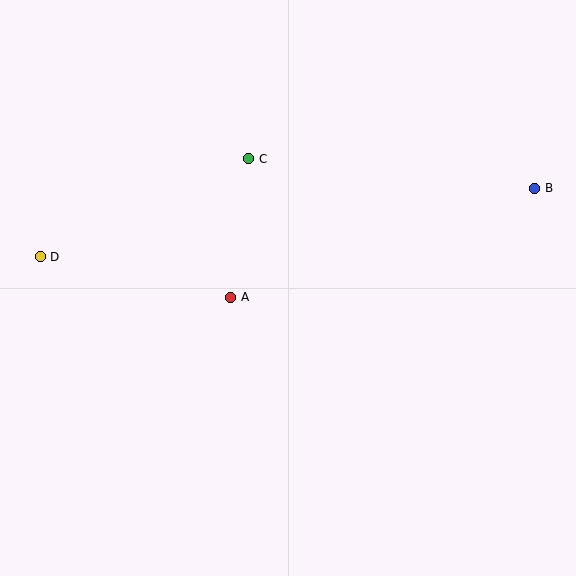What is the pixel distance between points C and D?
The distance between C and D is 230 pixels.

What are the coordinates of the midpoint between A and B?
The midpoint between A and B is at (383, 243).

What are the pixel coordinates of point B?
Point B is at (535, 188).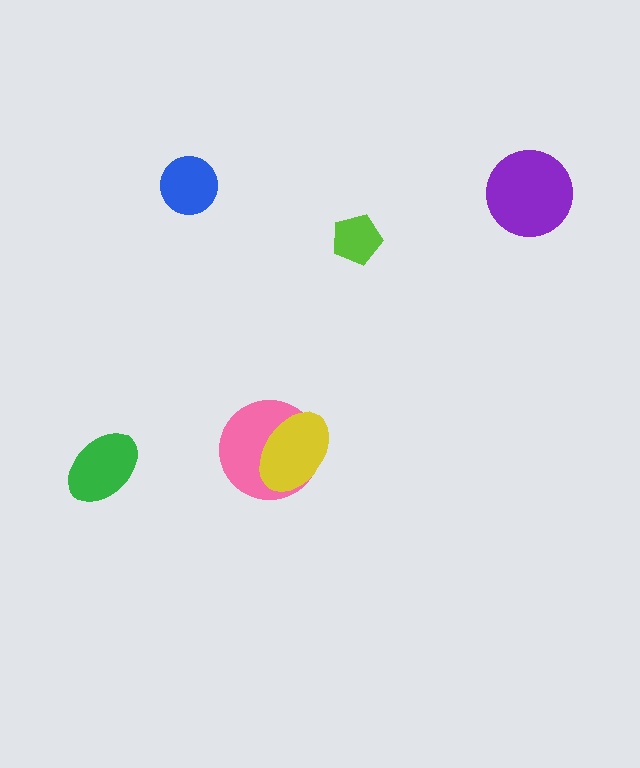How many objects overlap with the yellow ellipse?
1 object overlaps with the yellow ellipse.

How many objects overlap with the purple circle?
0 objects overlap with the purple circle.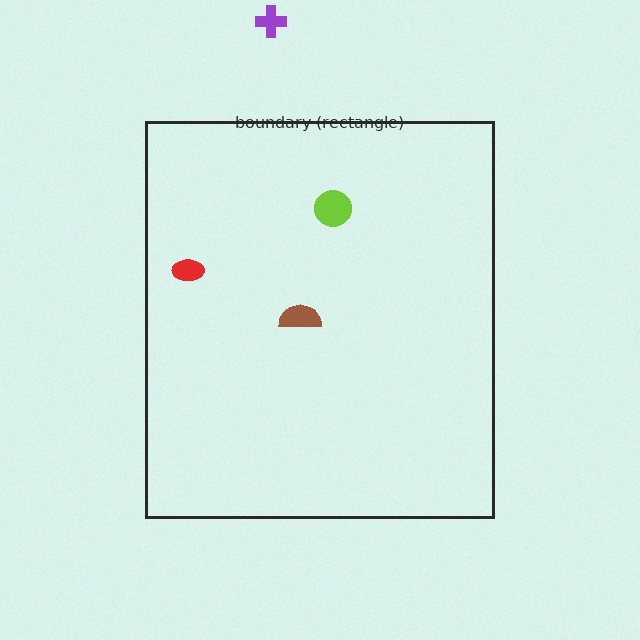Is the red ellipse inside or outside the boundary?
Inside.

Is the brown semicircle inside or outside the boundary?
Inside.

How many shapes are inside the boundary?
3 inside, 1 outside.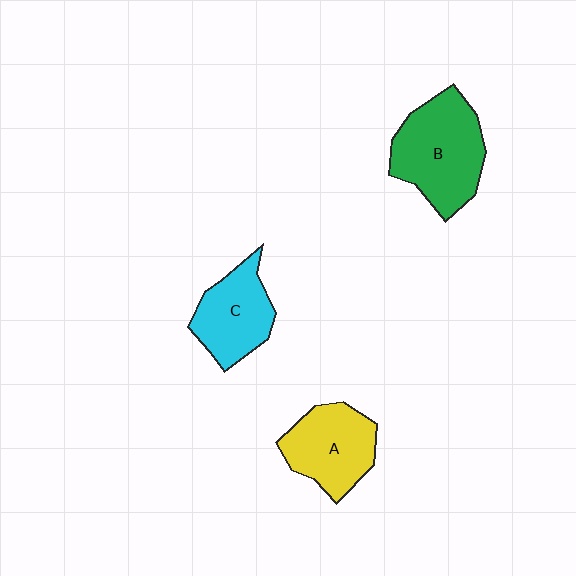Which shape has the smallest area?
Shape C (cyan).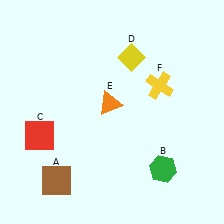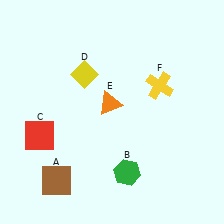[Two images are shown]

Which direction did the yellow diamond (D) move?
The yellow diamond (D) moved left.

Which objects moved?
The objects that moved are: the green hexagon (B), the yellow diamond (D).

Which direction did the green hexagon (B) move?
The green hexagon (B) moved left.